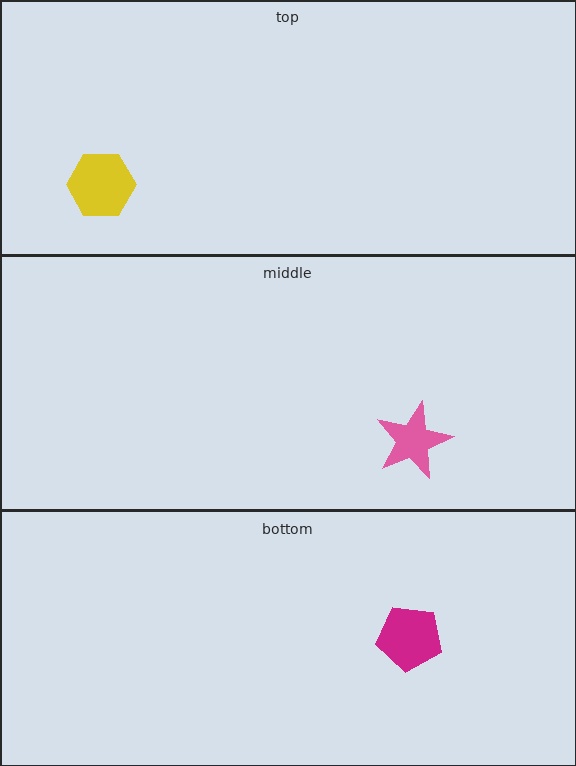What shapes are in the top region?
The yellow hexagon.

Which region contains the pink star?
The middle region.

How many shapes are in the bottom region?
1.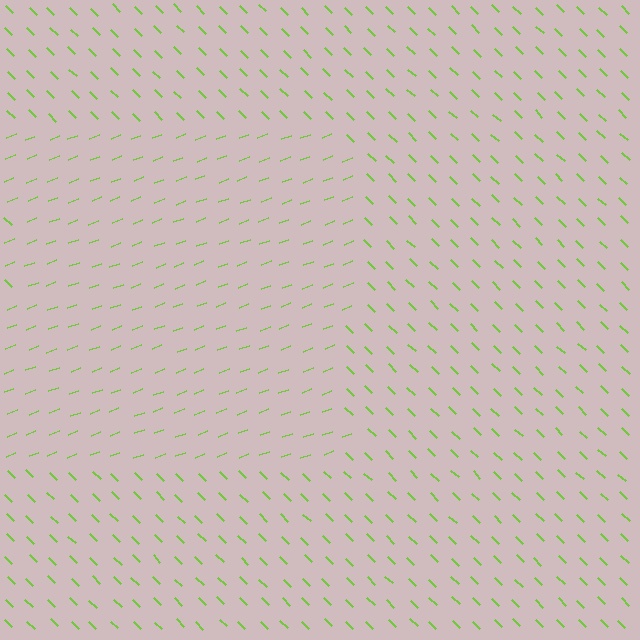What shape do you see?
I see a rectangle.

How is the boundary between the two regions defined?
The boundary is defined purely by a change in line orientation (approximately 65 degrees difference). All lines are the same color and thickness.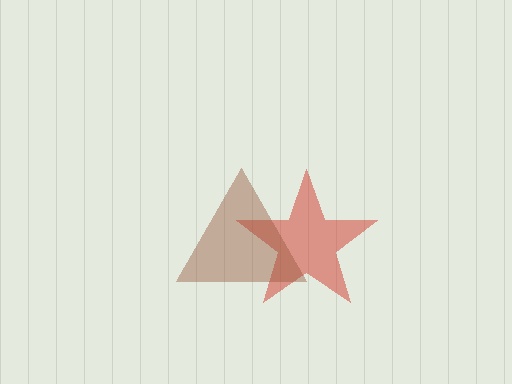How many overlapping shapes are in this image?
There are 2 overlapping shapes in the image.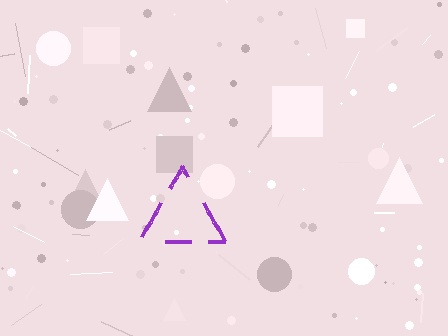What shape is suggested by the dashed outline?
The dashed outline suggests a triangle.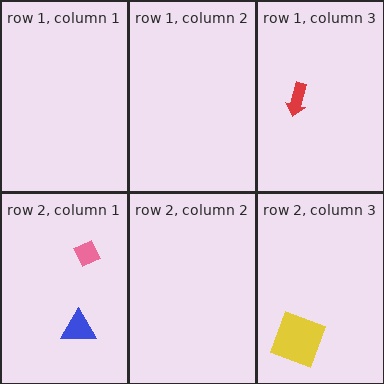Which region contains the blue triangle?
The row 2, column 1 region.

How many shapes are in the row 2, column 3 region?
1.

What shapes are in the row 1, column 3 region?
The red arrow.